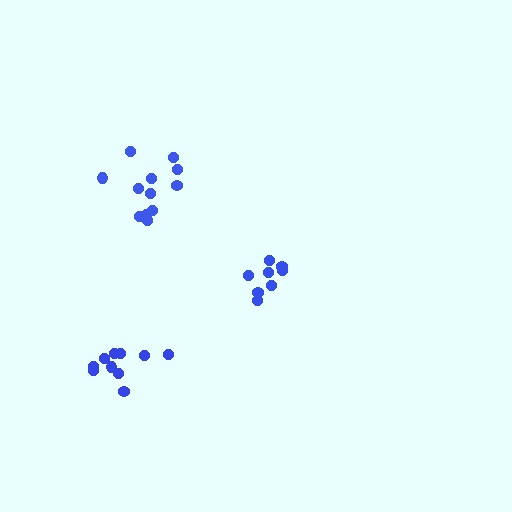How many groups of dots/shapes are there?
There are 3 groups.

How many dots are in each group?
Group 1: 8 dots, Group 2: 10 dots, Group 3: 13 dots (31 total).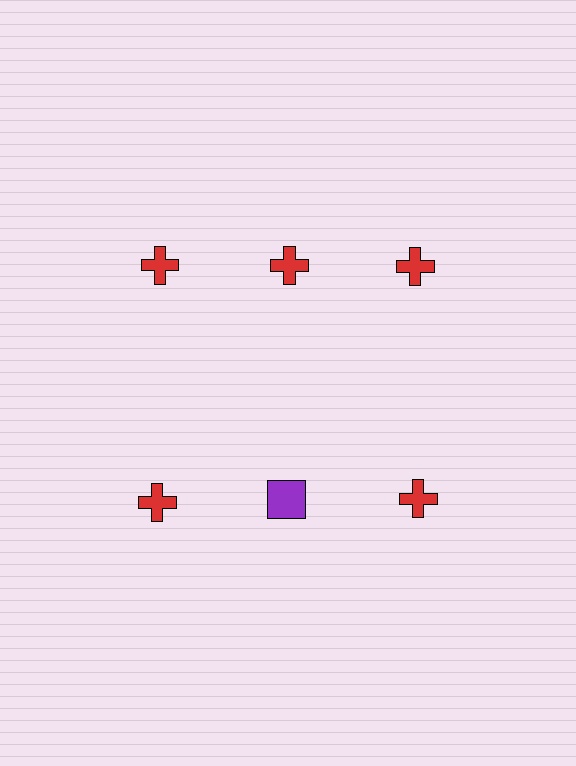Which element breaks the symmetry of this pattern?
The purple square in the second row, second from left column breaks the symmetry. All other shapes are red crosses.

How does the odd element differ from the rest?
It differs in both color (purple instead of red) and shape (square instead of cross).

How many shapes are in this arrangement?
There are 6 shapes arranged in a grid pattern.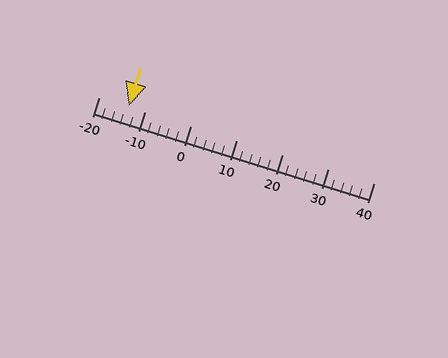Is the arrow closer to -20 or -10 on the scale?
The arrow is closer to -10.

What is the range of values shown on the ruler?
The ruler shows values from -20 to 40.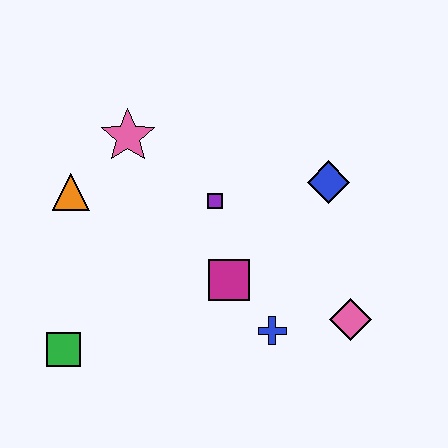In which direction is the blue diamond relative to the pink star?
The blue diamond is to the right of the pink star.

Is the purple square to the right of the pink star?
Yes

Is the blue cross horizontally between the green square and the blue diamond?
Yes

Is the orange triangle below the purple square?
No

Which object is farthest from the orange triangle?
The pink diamond is farthest from the orange triangle.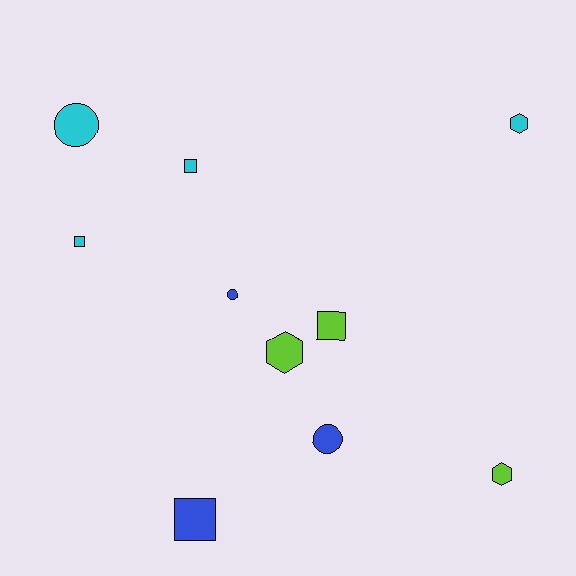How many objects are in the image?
There are 10 objects.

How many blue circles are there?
There are 2 blue circles.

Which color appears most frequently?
Cyan, with 4 objects.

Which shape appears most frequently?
Square, with 4 objects.